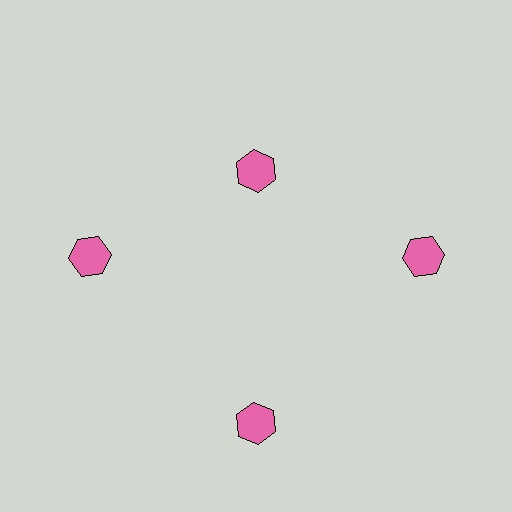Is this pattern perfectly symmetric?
No. The 4 pink hexagons are arranged in a ring, but one element near the 12 o'clock position is pulled inward toward the center, breaking the 4-fold rotational symmetry.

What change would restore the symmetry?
The symmetry would be restored by moving it outward, back onto the ring so that all 4 hexagons sit at equal angles and equal distance from the center.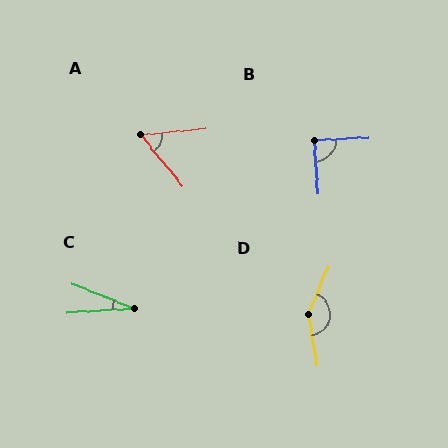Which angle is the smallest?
C, at approximately 25 degrees.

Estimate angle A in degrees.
Approximately 56 degrees.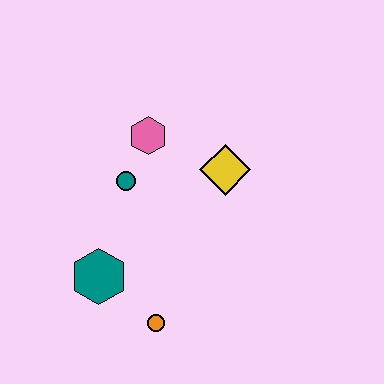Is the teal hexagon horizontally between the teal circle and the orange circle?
No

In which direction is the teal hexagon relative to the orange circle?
The teal hexagon is to the left of the orange circle.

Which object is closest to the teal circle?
The pink hexagon is closest to the teal circle.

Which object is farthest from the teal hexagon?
The yellow diamond is farthest from the teal hexagon.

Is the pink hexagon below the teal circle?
No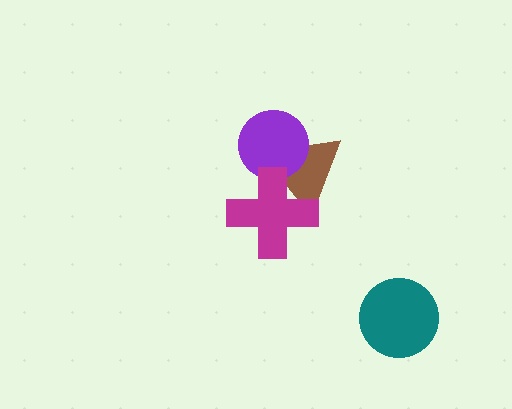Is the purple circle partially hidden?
Yes, it is partially covered by another shape.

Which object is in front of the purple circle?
The magenta cross is in front of the purple circle.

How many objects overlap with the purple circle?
2 objects overlap with the purple circle.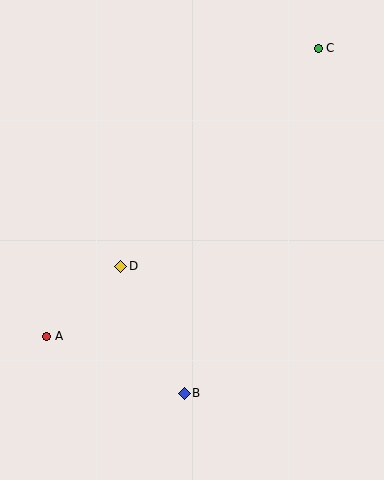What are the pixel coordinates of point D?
Point D is at (121, 266).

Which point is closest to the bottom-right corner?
Point B is closest to the bottom-right corner.